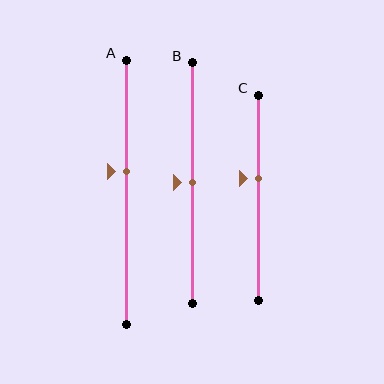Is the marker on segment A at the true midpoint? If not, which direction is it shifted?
No, the marker on segment A is shifted upward by about 8% of the segment length.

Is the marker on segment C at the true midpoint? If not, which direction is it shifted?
No, the marker on segment C is shifted upward by about 9% of the segment length.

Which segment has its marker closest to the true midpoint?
Segment B has its marker closest to the true midpoint.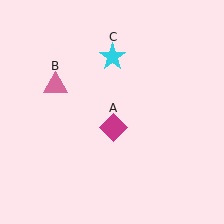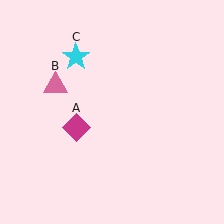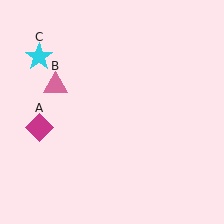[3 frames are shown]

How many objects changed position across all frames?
2 objects changed position: magenta diamond (object A), cyan star (object C).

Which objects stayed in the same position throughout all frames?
Pink triangle (object B) remained stationary.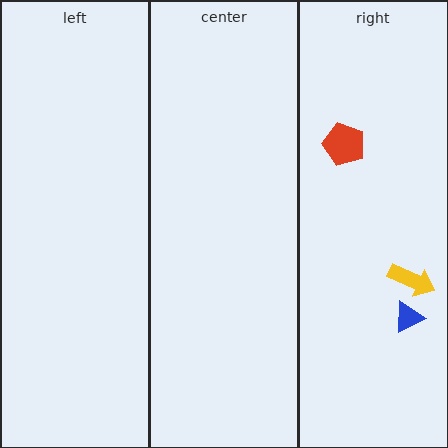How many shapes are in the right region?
3.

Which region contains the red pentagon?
The right region.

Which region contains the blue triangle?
The right region.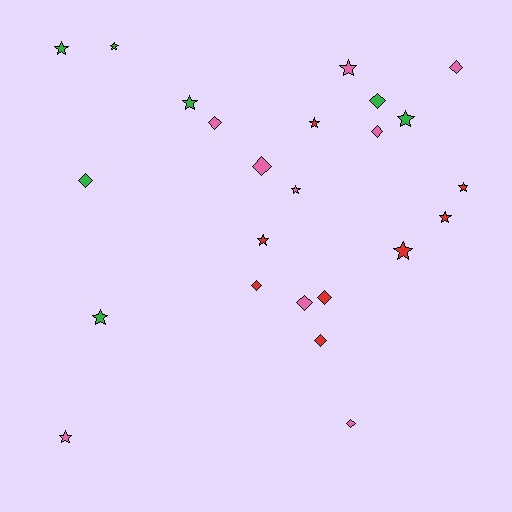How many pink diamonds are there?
There are 6 pink diamonds.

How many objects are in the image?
There are 24 objects.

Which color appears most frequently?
Pink, with 9 objects.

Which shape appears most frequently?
Star, with 13 objects.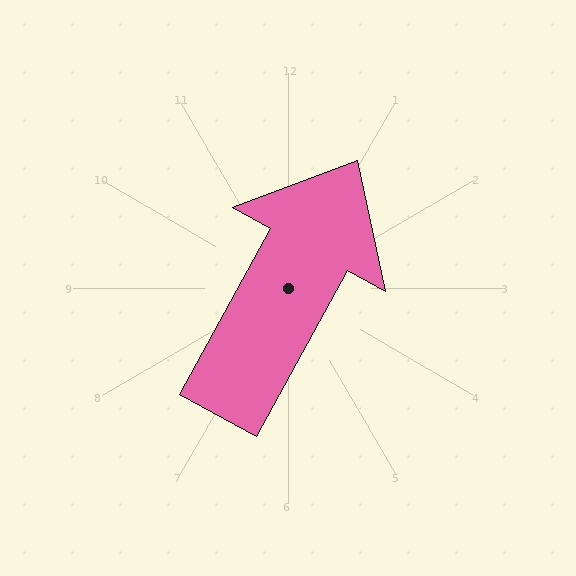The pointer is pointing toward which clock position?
Roughly 1 o'clock.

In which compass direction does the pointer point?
Northeast.